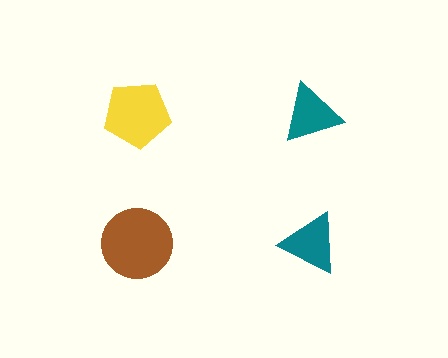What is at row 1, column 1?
A yellow pentagon.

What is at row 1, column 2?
A teal triangle.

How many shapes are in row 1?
2 shapes.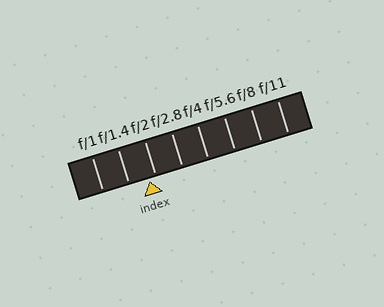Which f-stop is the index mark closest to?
The index mark is closest to f/2.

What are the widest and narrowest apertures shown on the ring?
The widest aperture shown is f/1 and the narrowest is f/11.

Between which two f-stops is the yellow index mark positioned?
The index mark is between f/1.4 and f/2.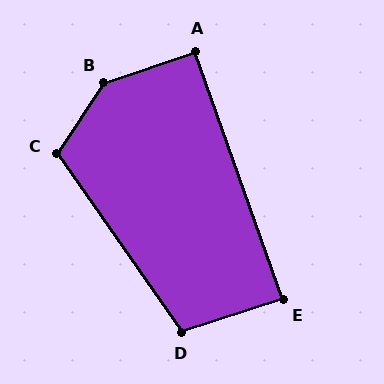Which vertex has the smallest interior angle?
E, at approximately 89 degrees.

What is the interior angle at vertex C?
Approximately 112 degrees (obtuse).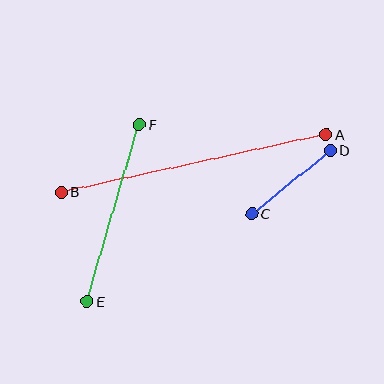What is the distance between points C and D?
The distance is approximately 101 pixels.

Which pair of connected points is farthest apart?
Points A and B are farthest apart.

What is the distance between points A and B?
The distance is approximately 271 pixels.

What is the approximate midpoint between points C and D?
The midpoint is at approximately (291, 182) pixels.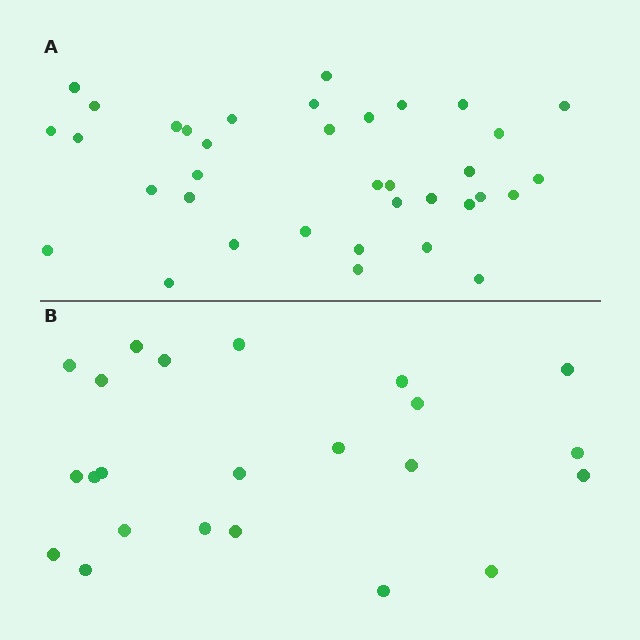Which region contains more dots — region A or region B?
Region A (the top region) has more dots.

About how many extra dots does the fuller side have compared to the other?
Region A has approximately 15 more dots than region B.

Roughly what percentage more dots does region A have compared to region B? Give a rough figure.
About 55% more.